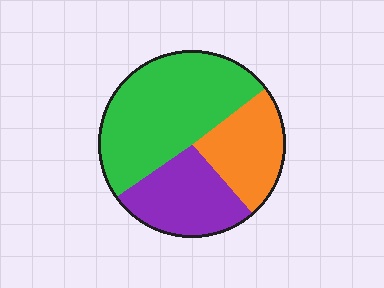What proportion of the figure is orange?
Orange takes up about one quarter (1/4) of the figure.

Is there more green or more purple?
Green.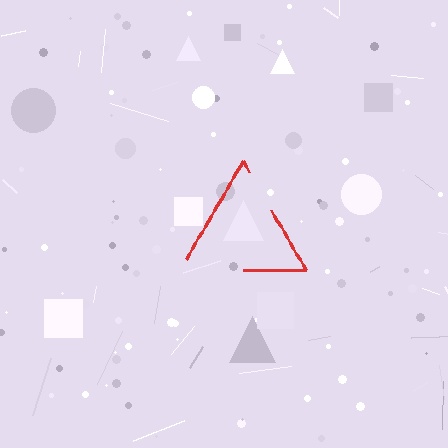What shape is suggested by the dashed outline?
The dashed outline suggests a triangle.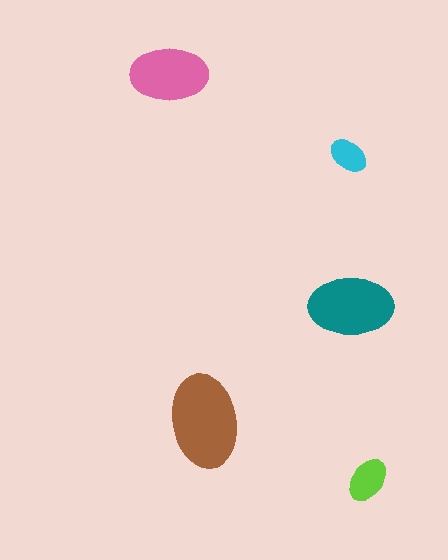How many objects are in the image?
There are 5 objects in the image.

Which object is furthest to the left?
The pink ellipse is leftmost.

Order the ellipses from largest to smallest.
the brown one, the teal one, the pink one, the lime one, the cyan one.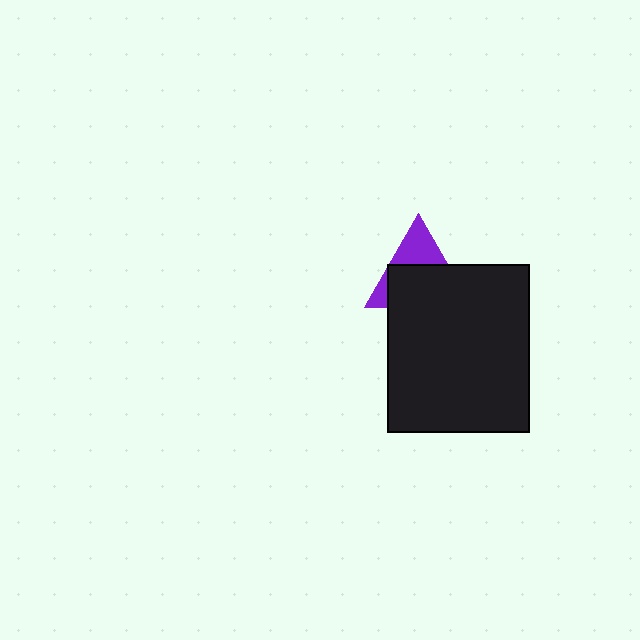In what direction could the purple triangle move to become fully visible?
The purple triangle could move up. That would shift it out from behind the black rectangle entirely.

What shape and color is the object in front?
The object in front is a black rectangle.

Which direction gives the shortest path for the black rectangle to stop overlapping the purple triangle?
Moving down gives the shortest separation.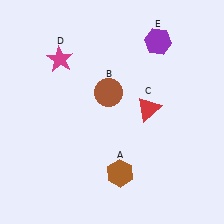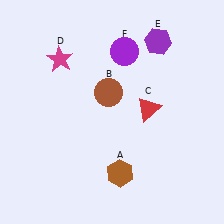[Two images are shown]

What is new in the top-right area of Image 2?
A purple circle (F) was added in the top-right area of Image 2.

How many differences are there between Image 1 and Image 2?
There is 1 difference between the two images.